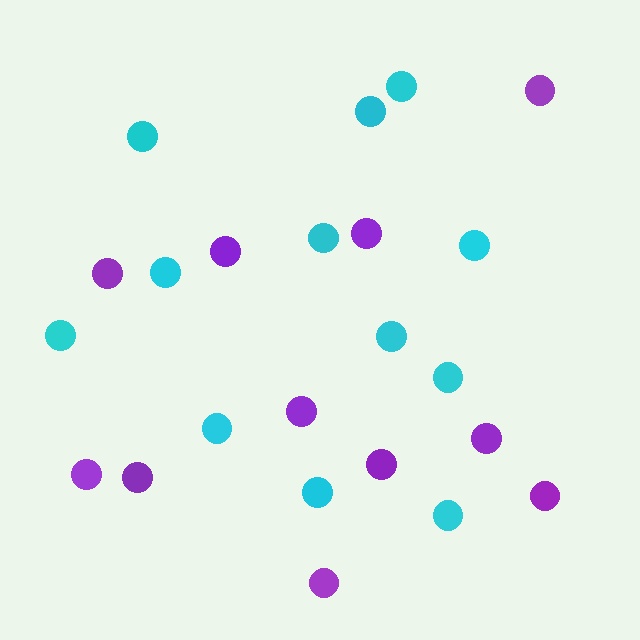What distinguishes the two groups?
There are 2 groups: one group of cyan circles (12) and one group of purple circles (11).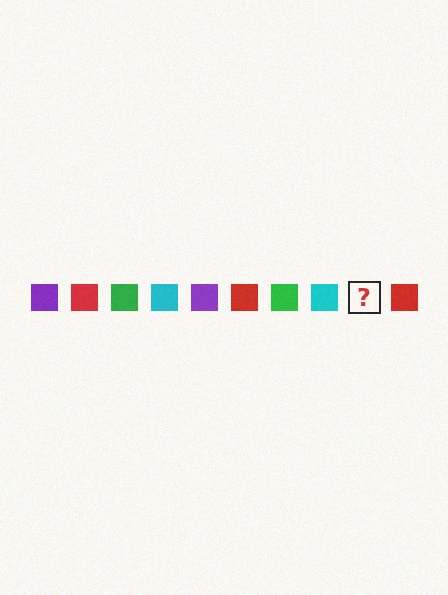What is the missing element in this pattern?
The missing element is a purple square.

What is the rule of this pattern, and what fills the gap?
The rule is that the pattern cycles through purple, red, green, cyan squares. The gap should be filled with a purple square.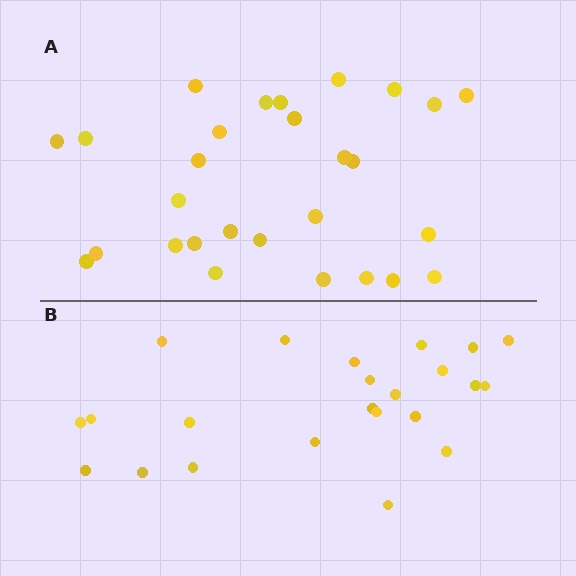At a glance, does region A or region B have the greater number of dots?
Region A (the top region) has more dots.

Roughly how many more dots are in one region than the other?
Region A has about 5 more dots than region B.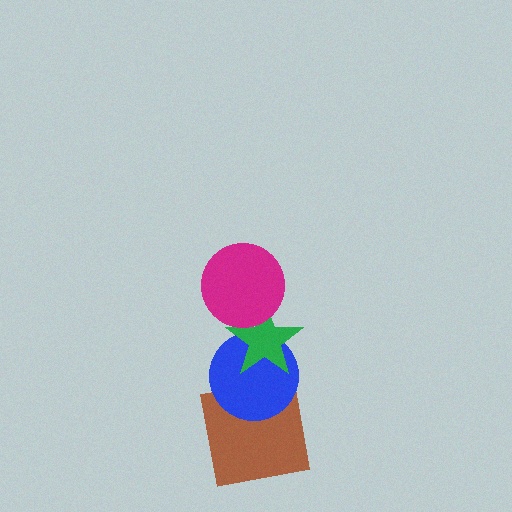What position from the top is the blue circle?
The blue circle is 3rd from the top.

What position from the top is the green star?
The green star is 2nd from the top.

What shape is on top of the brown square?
The blue circle is on top of the brown square.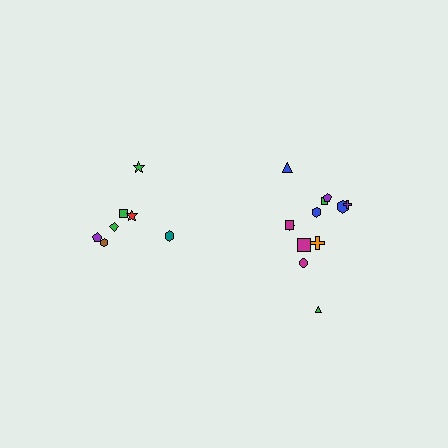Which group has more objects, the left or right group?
The right group.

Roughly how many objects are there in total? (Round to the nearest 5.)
Roughly 20 objects in total.